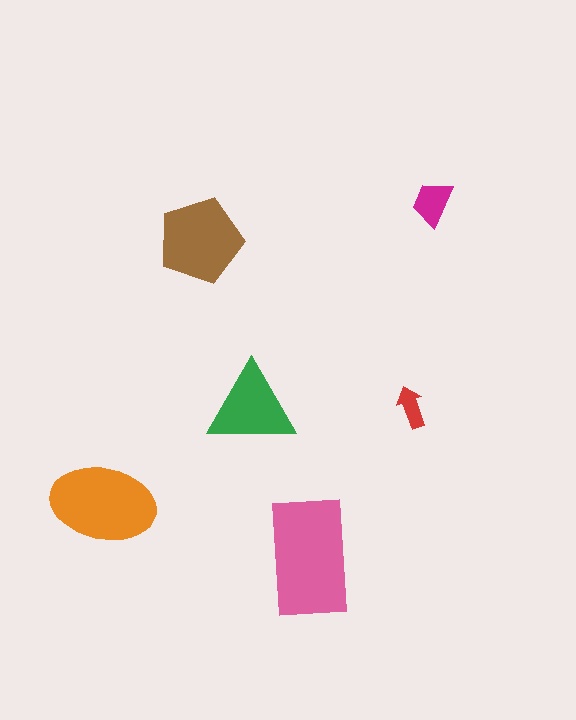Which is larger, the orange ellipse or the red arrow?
The orange ellipse.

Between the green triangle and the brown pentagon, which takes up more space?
The brown pentagon.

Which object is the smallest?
The red arrow.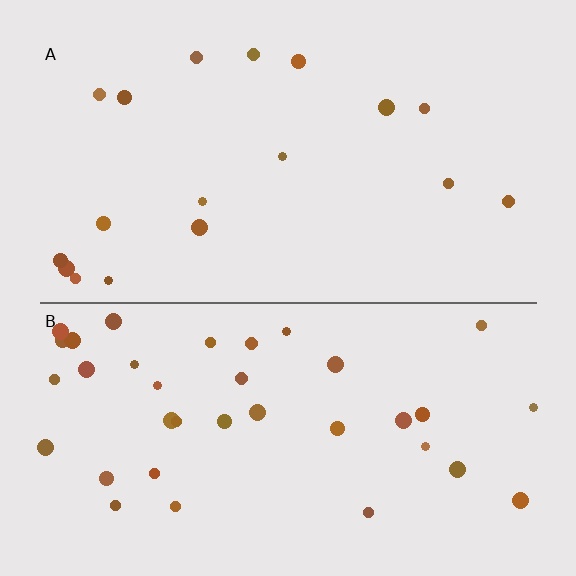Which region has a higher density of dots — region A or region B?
B (the bottom).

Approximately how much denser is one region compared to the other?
Approximately 2.0× — region B over region A.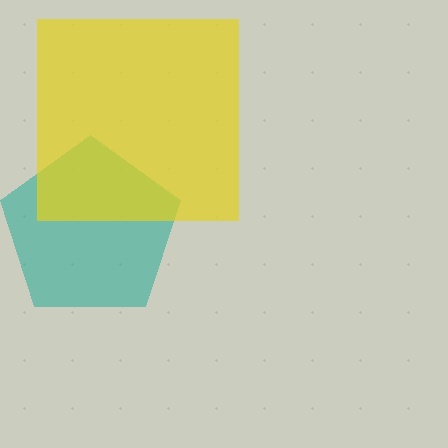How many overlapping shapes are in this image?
There are 2 overlapping shapes in the image.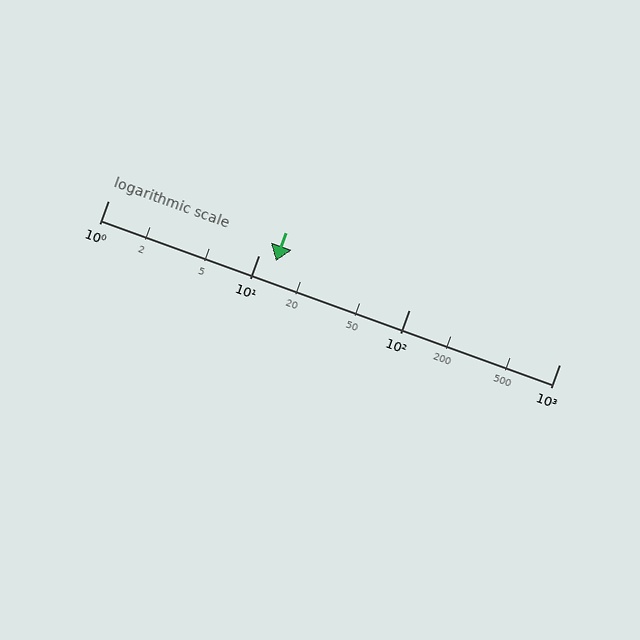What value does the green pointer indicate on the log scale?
The pointer indicates approximately 13.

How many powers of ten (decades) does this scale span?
The scale spans 3 decades, from 1 to 1000.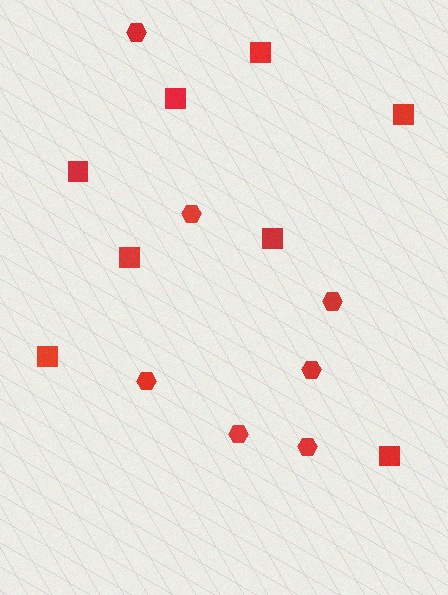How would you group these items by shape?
There are 2 groups: one group of squares (8) and one group of hexagons (7).